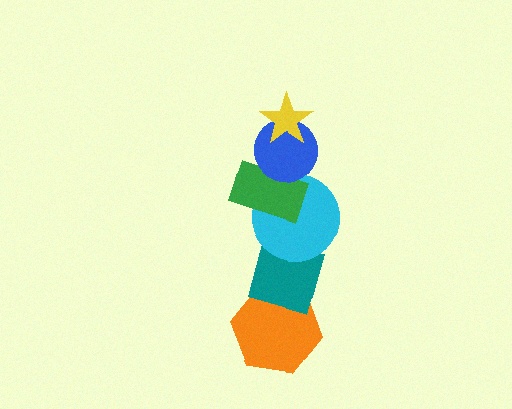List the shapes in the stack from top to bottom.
From top to bottom: the yellow star, the blue circle, the green rectangle, the cyan circle, the teal diamond, the orange hexagon.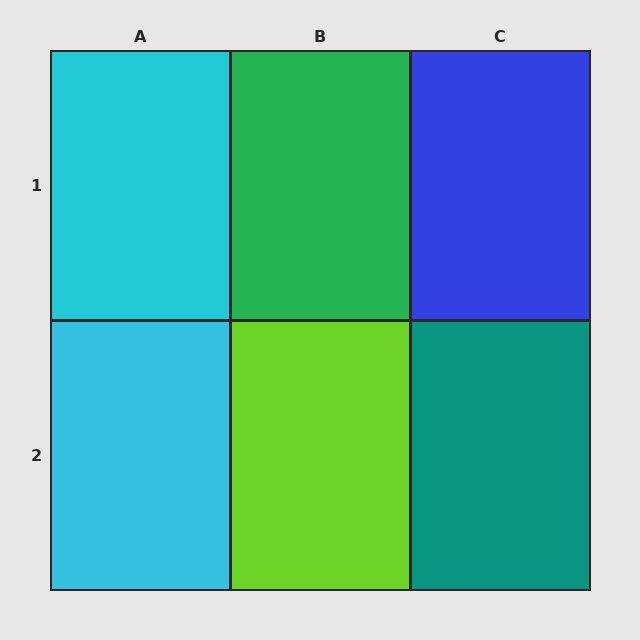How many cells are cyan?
2 cells are cyan.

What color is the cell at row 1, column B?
Green.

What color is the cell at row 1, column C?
Blue.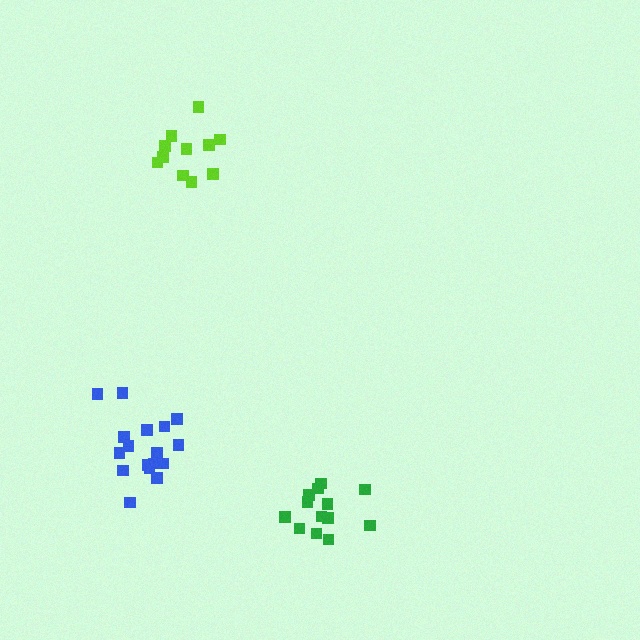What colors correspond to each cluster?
The clusters are colored: blue, green, lime.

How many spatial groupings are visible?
There are 3 spatial groupings.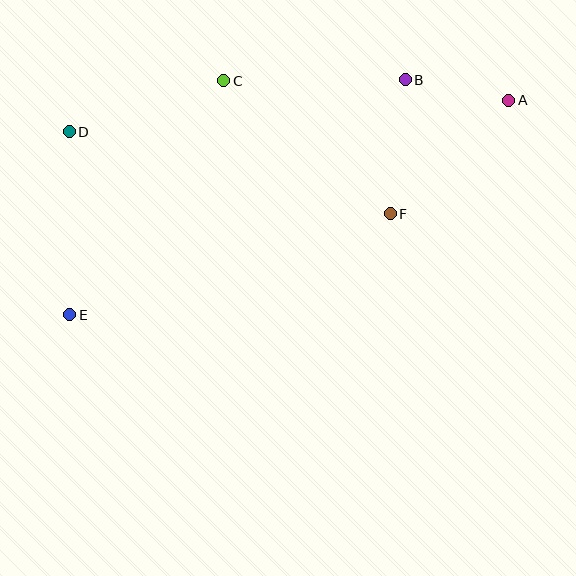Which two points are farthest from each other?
Points A and E are farthest from each other.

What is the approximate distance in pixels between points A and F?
The distance between A and F is approximately 164 pixels.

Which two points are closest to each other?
Points A and B are closest to each other.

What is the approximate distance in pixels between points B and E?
The distance between B and E is approximately 409 pixels.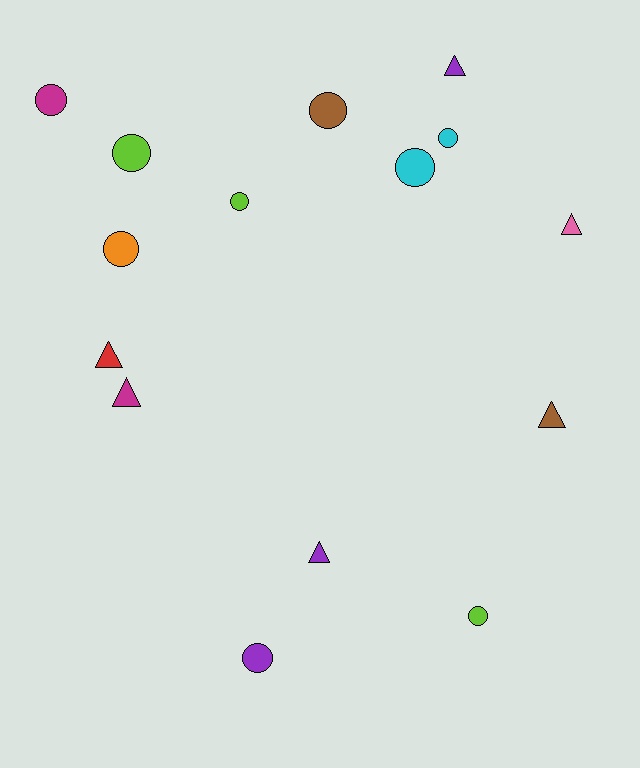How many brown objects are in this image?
There are 2 brown objects.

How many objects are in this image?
There are 15 objects.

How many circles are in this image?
There are 9 circles.